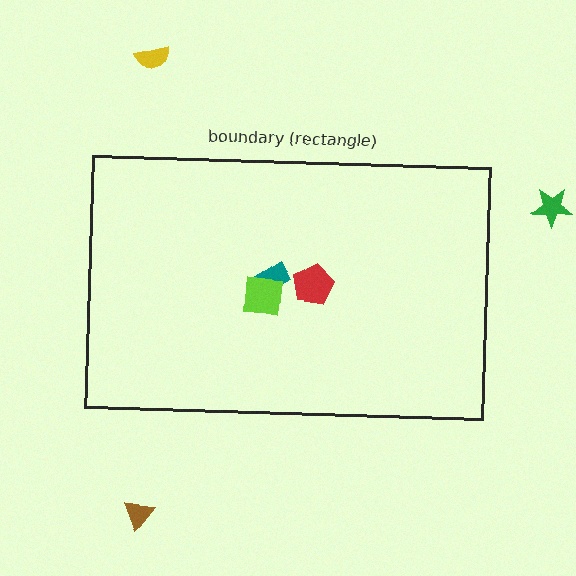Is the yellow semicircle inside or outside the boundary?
Outside.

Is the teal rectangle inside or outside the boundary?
Inside.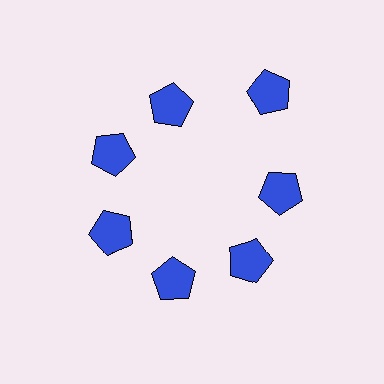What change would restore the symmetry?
The symmetry would be restored by moving it inward, back onto the ring so that all 7 pentagons sit at equal angles and equal distance from the center.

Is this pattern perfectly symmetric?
No. The 7 blue pentagons are arranged in a ring, but one element near the 1 o'clock position is pushed outward from the center, breaking the 7-fold rotational symmetry.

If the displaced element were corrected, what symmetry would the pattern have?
It would have 7-fold rotational symmetry — the pattern would map onto itself every 51 degrees.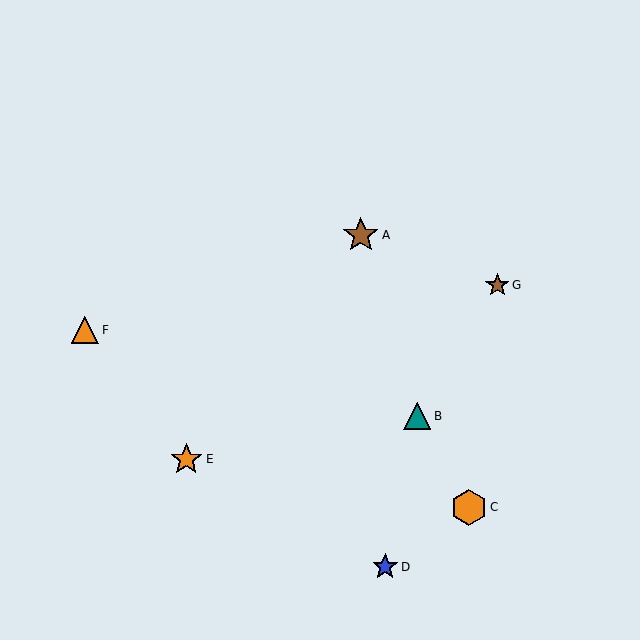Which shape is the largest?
The orange hexagon (labeled C) is the largest.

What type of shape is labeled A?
Shape A is a brown star.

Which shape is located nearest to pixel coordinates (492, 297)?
The brown star (labeled G) at (497, 285) is nearest to that location.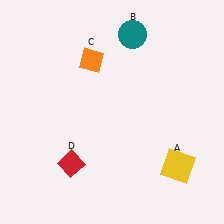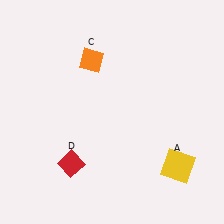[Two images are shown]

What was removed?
The teal circle (B) was removed in Image 2.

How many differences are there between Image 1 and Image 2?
There is 1 difference between the two images.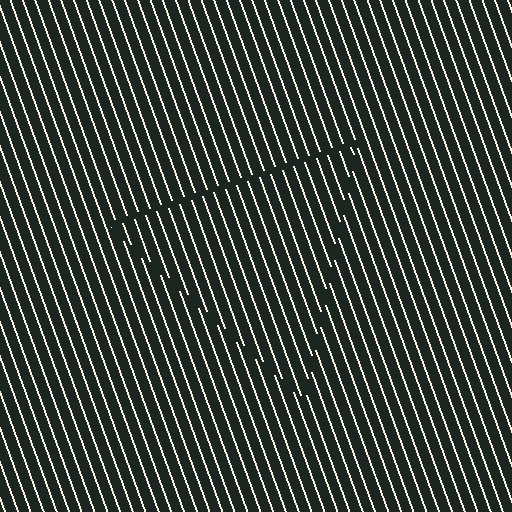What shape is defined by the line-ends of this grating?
An illusory triangle. The interior of the shape contains the same grating, shifted by half a period — the contour is defined by the phase discontinuity where line-ends from the inner and outer gratings abut.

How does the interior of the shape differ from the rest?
The interior of the shape contains the same grating, shifted by half a period — the contour is defined by the phase discontinuity where line-ends from the inner and outer gratings abut.